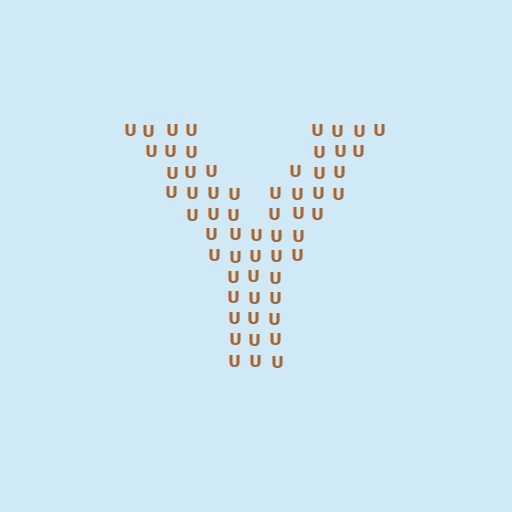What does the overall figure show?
The overall figure shows the letter Y.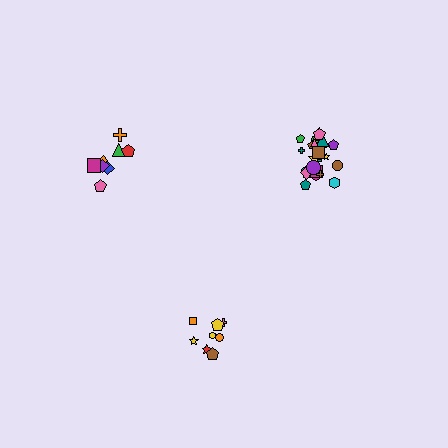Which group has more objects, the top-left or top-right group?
The top-right group.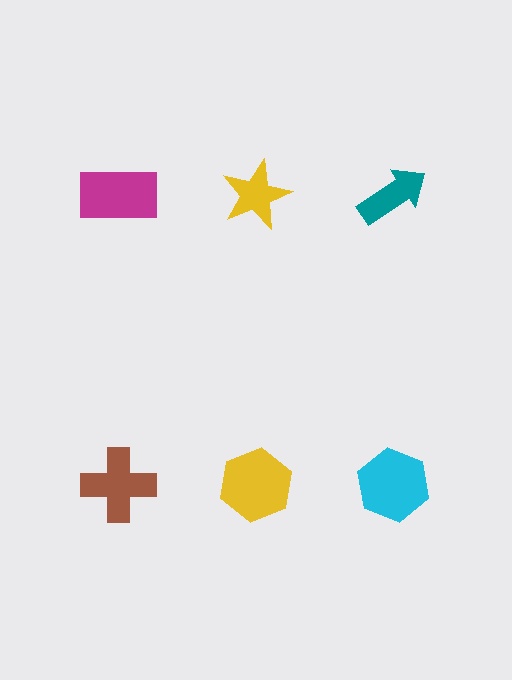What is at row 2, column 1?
A brown cross.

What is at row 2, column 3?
A cyan hexagon.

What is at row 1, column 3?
A teal arrow.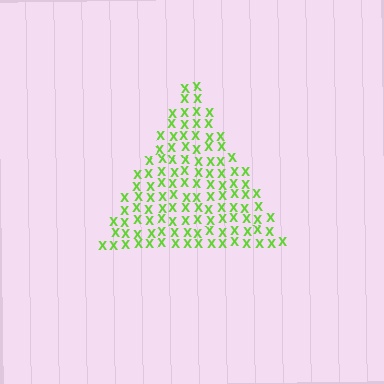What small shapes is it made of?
It is made of small letter X's.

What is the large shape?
The large shape is a triangle.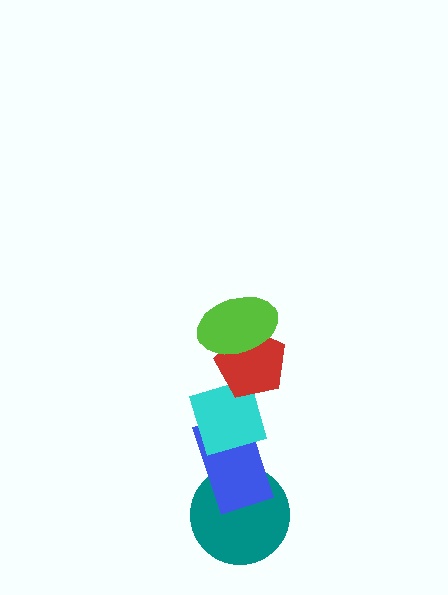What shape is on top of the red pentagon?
The lime ellipse is on top of the red pentagon.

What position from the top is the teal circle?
The teal circle is 5th from the top.